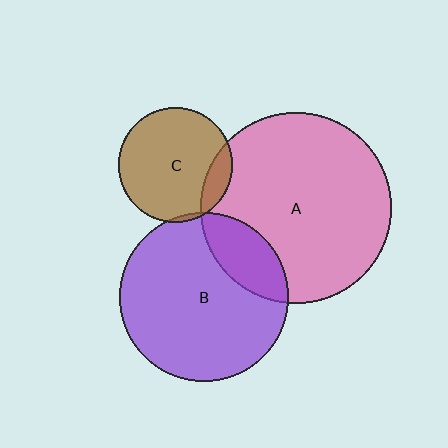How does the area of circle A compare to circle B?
Approximately 1.3 times.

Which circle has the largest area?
Circle A (pink).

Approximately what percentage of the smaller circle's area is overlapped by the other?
Approximately 5%.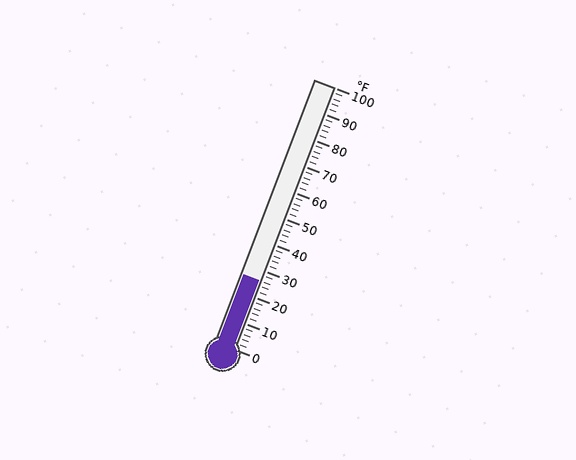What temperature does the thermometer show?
The thermometer shows approximately 26°F.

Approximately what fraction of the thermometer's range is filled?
The thermometer is filled to approximately 25% of its range.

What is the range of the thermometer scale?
The thermometer scale ranges from 0°F to 100°F.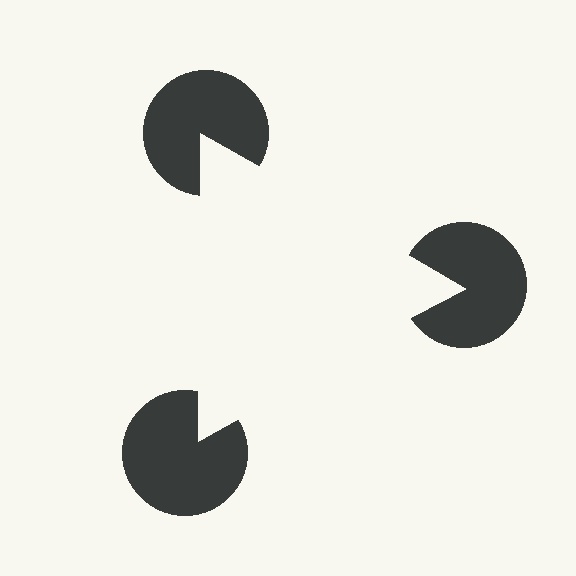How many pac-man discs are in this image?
There are 3 — one at each vertex of the illusory triangle.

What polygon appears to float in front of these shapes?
An illusory triangle — its edges are inferred from the aligned wedge cuts in the pac-man discs, not physically drawn.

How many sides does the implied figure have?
3 sides.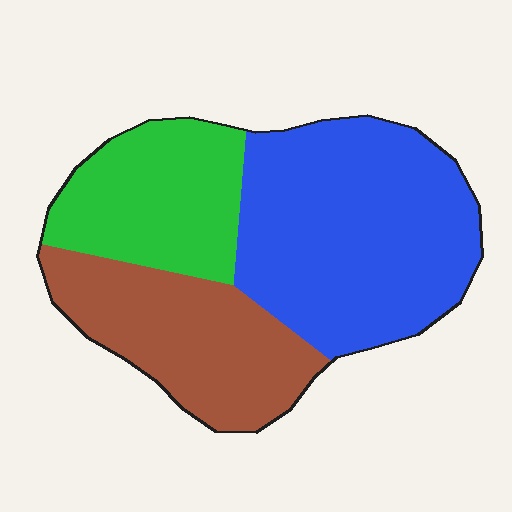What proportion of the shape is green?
Green takes up about one quarter (1/4) of the shape.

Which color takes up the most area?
Blue, at roughly 45%.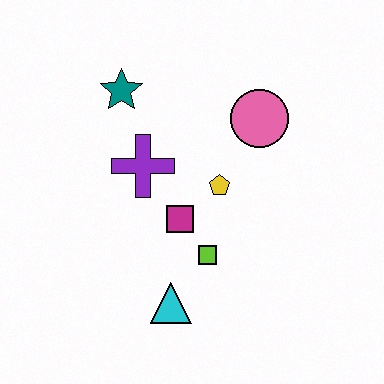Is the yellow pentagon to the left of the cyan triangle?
No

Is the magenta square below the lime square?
No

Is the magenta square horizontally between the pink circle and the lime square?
No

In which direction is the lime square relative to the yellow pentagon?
The lime square is below the yellow pentagon.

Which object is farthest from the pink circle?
The cyan triangle is farthest from the pink circle.